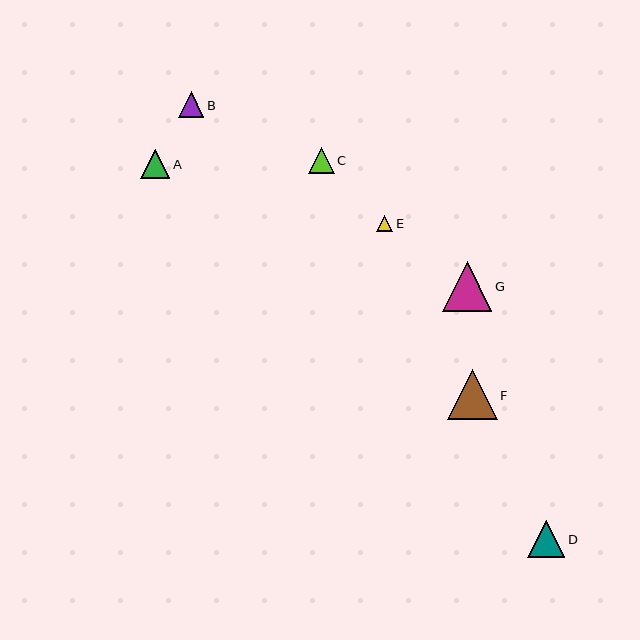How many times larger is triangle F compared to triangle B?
Triangle F is approximately 2.0 times the size of triangle B.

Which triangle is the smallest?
Triangle E is the smallest with a size of approximately 16 pixels.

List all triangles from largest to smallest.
From largest to smallest: F, G, D, A, C, B, E.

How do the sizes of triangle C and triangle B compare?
Triangle C and triangle B are approximately the same size.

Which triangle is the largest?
Triangle F is the largest with a size of approximately 50 pixels.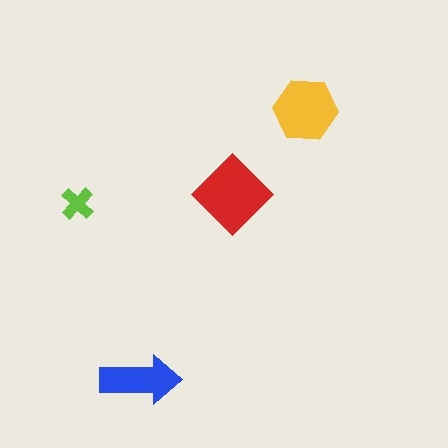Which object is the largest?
The red diamond.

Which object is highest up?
The yellow hexagon is topmost.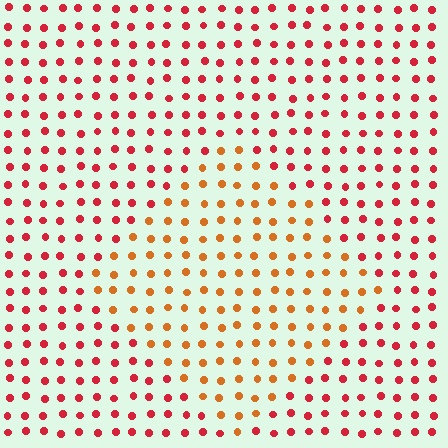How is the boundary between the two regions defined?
The boundary is defined purely by a slight shift in hue (about 34 degrees). Spacing, size, and orientation are identical on both sides.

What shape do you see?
I see a diamond.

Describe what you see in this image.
The image is filled with small red elements in a uniform arrangement. A diamond-shaped region is visible where the elements are tinted to a slightly different hue, forming a subtle color boundary.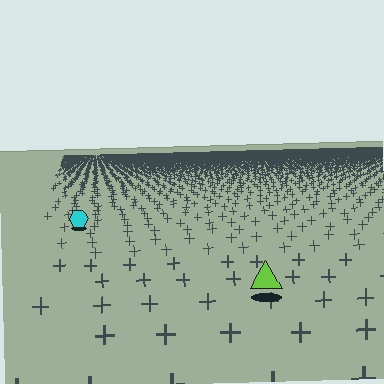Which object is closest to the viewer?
The lime triangle is closest. The texture marks near it are larger and more spread out.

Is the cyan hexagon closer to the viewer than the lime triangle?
No. The lime triangle is closer — you can tell from the texture gradient: the ground texture is coarser near it.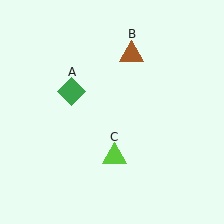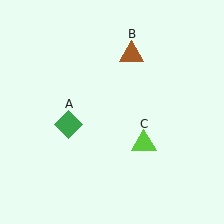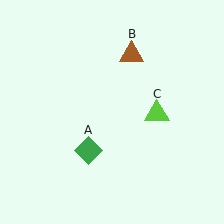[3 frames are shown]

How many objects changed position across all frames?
2 objects changed position: green diamond (object A), lime triangle (object C).